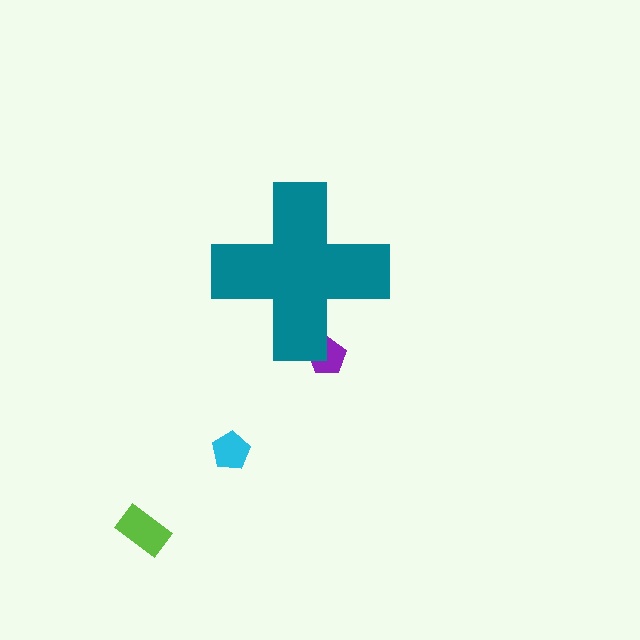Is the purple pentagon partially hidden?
Yes, the purple pentagon is partially hidden behind the teal cross.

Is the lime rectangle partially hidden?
No, the lime rectangle is fully visible.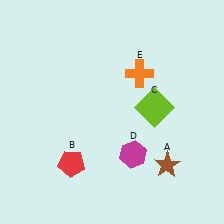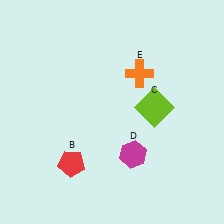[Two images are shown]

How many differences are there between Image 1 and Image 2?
There is 1 difference between the two images.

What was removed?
The brown star (A) was removed in Image 2.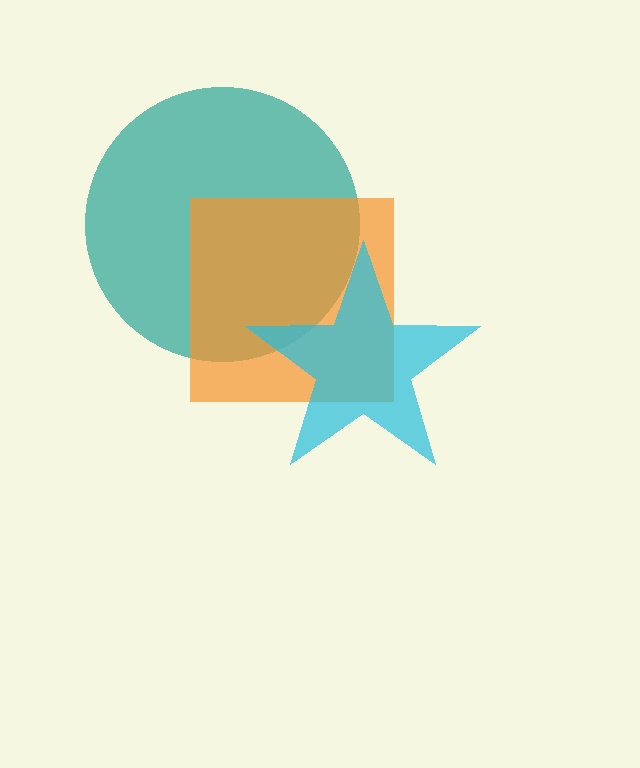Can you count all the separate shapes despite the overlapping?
Yes, there are 3 separate shapes.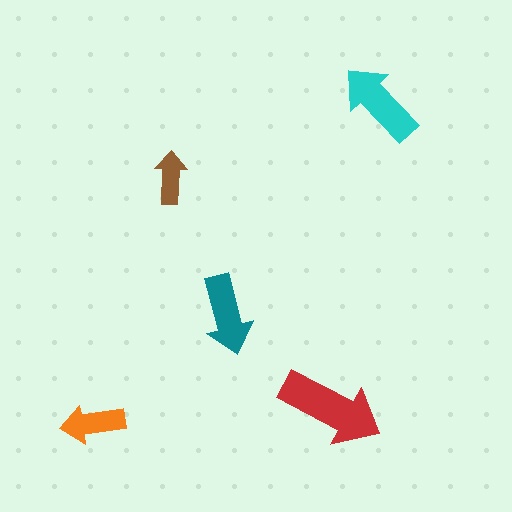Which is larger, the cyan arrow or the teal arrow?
The cyan one.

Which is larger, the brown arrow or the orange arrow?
The orange one.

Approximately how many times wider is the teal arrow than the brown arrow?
About 1.5 times wider.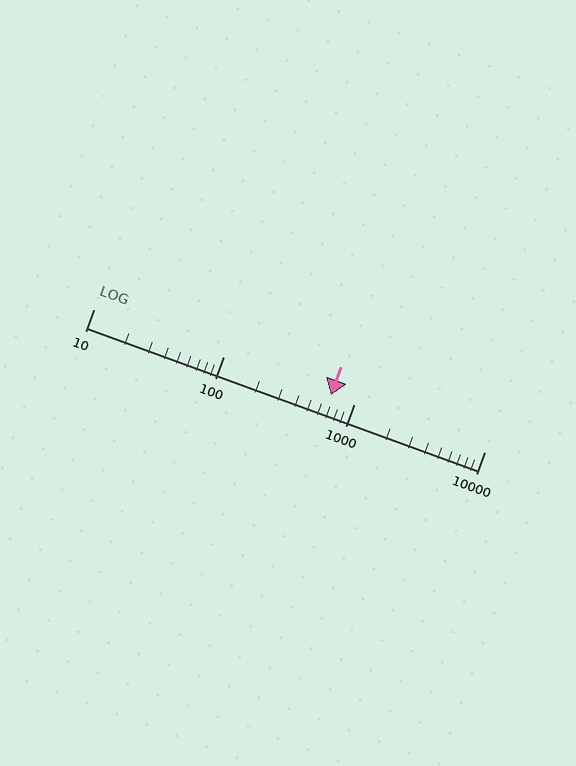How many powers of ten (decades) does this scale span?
The scale spans 3 decades, from 10 to 10000.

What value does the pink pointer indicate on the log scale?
The pointer indicates approximately 660.